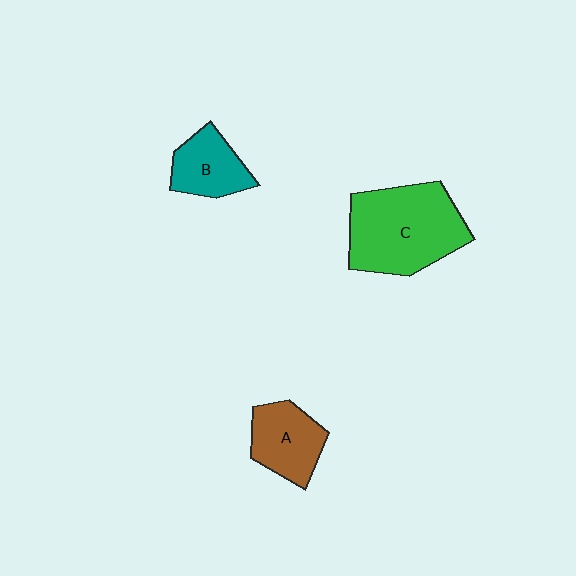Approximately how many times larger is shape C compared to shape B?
Approximately 2.1 times.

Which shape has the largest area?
Shape C (green).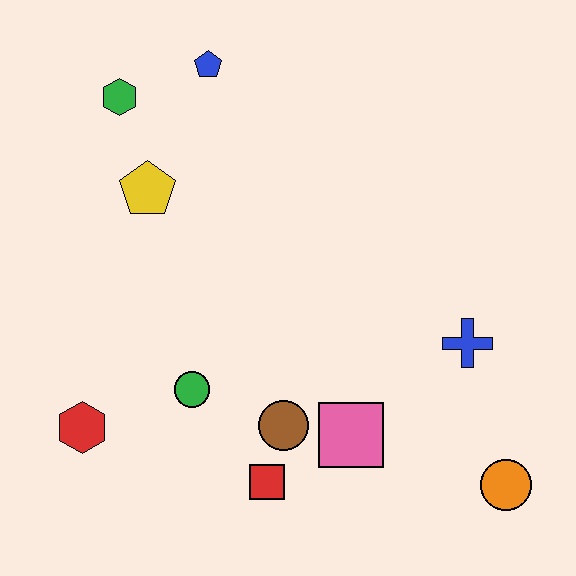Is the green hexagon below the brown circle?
No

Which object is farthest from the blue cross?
The green hexagon is farthest from the blue cross.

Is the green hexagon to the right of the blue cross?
No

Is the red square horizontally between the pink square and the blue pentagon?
Yes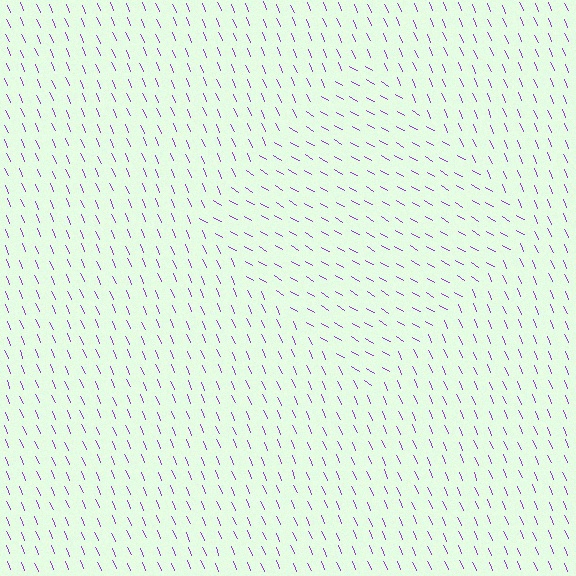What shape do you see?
I see a diamond.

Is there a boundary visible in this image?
Yes, there is a texture boundary formed by a change in line orientation.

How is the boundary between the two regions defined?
The boundary is defined purely by a change in line orientation (approximately 37 degrees difference). All lines are the same color and thickness.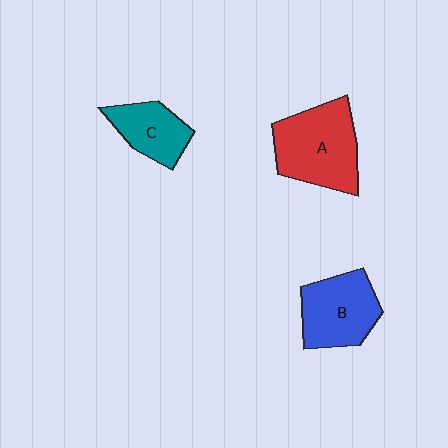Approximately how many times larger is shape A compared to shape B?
Approximately 1.2 times.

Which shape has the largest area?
Shape A (red).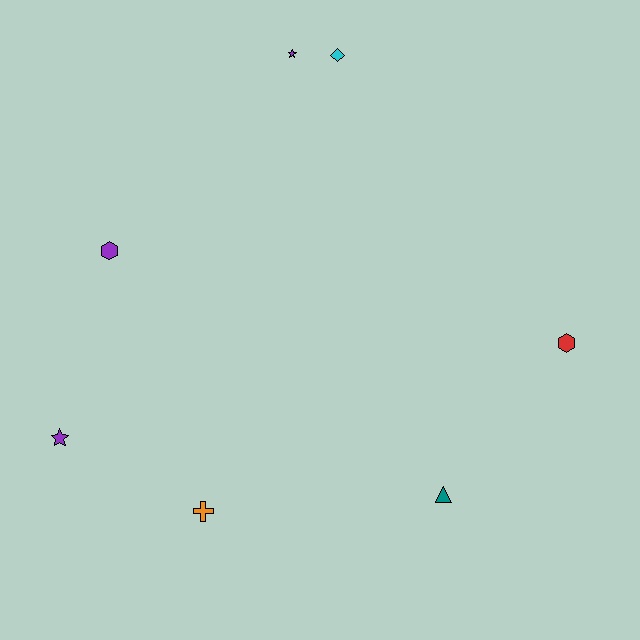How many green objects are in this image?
There are no green objects.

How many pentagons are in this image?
There are no pentagons.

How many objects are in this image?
There are 7 objects.